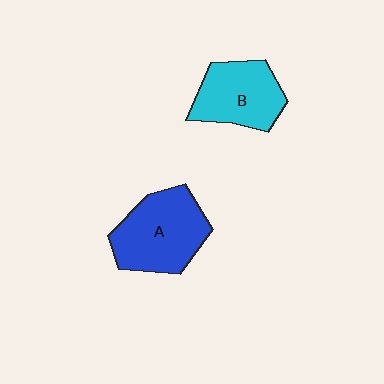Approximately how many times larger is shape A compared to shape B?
Approximately 1.2 times.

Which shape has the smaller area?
Shape B (cyan).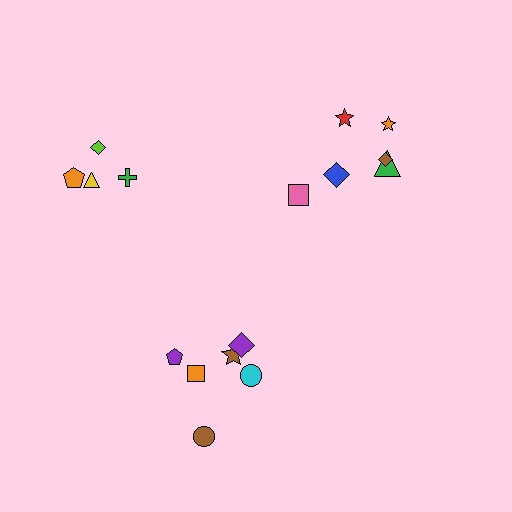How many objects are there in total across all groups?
There are 16 objects.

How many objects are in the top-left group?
There are 4 objects.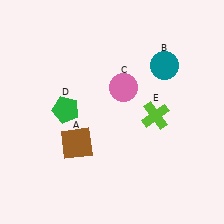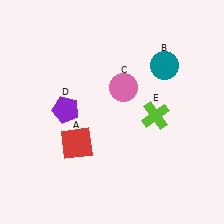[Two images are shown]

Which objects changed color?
A changed from brown to red. D changed from green to purple.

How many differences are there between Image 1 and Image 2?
There are 2 differences between the two images.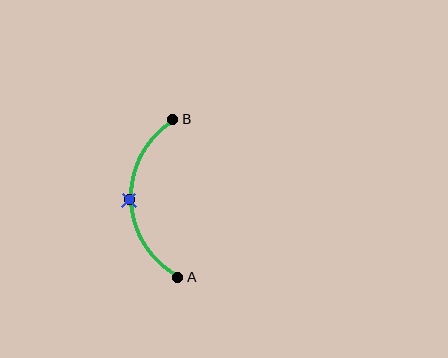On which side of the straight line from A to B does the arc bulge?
The arc bulges to the left of the straight line connecting A and B.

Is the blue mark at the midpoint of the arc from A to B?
Yes. The blue mark lies on the arc at equal arc-length from both A and B — it is the arc midpoint.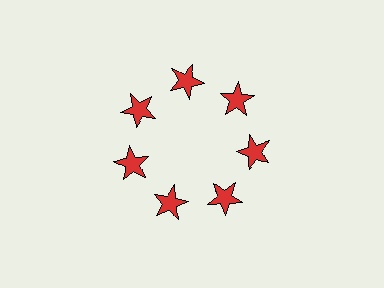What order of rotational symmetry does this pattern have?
This pattern has 7-fold rotational symmetry.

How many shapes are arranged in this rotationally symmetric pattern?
There are 7 shapes, arranged in 7 groups of 1.